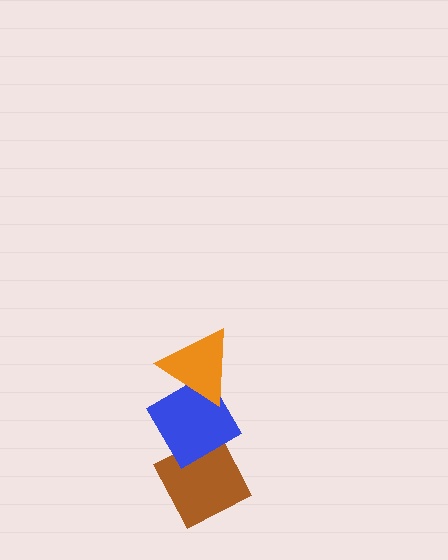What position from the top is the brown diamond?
The brown diamond is 3rd from the top.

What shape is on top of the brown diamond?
The blue diamond is on top of the brown diamond.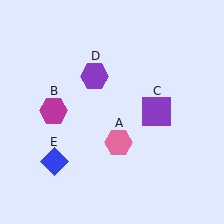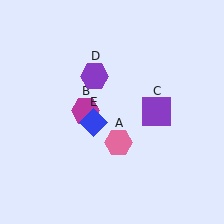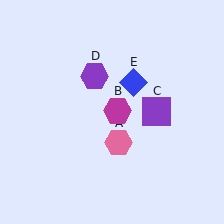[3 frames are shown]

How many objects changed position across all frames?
2 objects changed position: magenta hexagon (object B), blue diamond (object E).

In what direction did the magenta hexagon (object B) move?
The magenta hexagon (object B) moved right.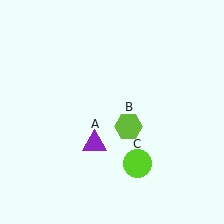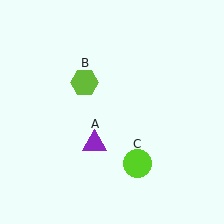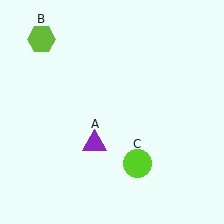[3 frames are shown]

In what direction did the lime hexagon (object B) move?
The lime hexagon (object B) moved up and to the left.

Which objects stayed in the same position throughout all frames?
Purple triangle (object A) and lime circle (object C) remained stationary.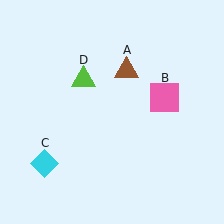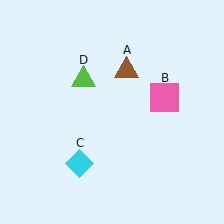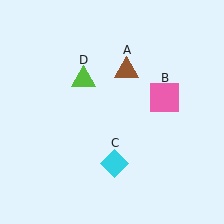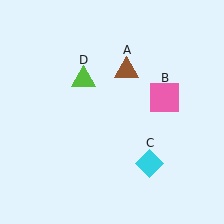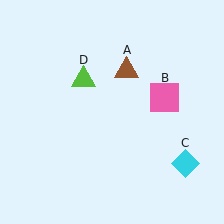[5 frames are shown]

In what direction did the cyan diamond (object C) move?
The cyan diamond (object C) moved right.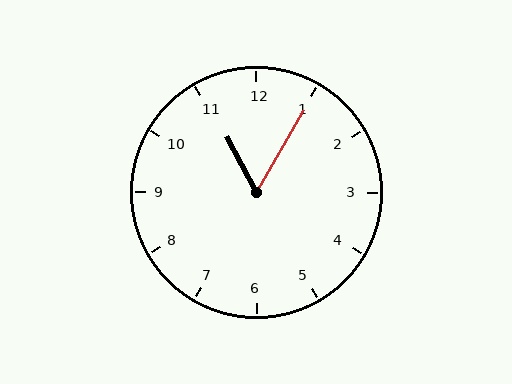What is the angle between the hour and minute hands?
Approximately 58 degrees.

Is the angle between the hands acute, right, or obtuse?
It is acute.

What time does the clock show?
11:05.